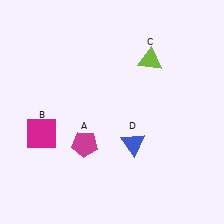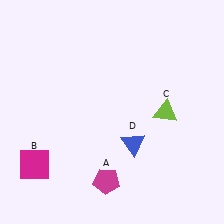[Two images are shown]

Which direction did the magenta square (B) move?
The magenta square (B) moved down.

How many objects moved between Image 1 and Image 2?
3 objects moved between the two images.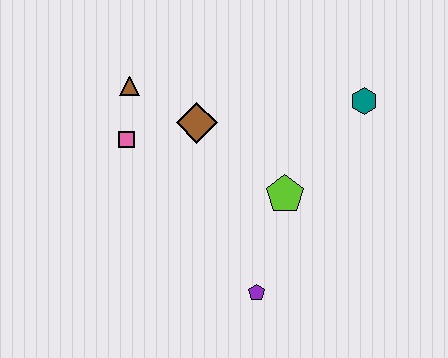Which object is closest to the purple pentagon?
The lime pentagon is closest to the purple pentagon.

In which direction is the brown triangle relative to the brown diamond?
The brown triangle is to the left of the brown diamond.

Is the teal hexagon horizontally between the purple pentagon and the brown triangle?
No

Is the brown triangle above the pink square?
Yes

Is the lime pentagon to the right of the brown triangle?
Yes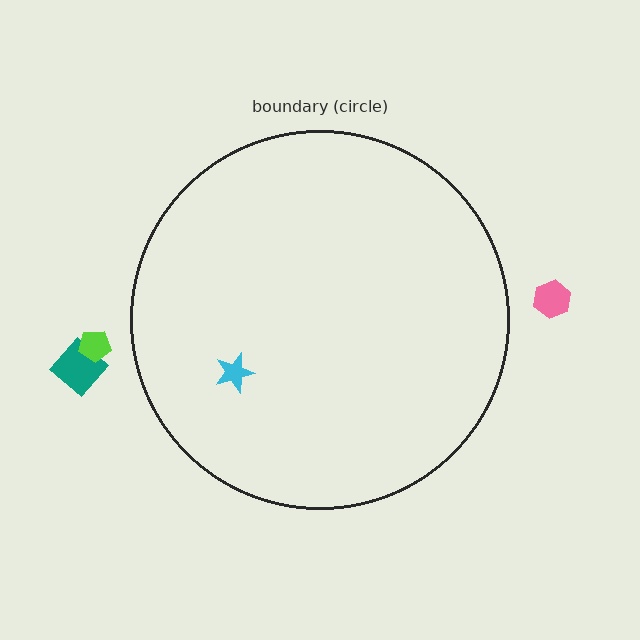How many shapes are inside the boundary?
1 inside, 3 outside.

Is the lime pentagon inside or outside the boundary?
Outside.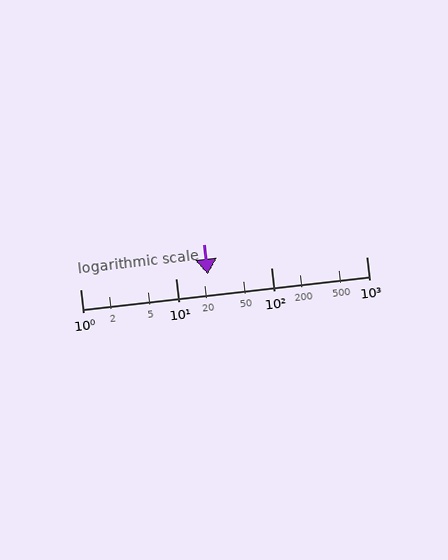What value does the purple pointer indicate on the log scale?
The pointer indicates approximately 22.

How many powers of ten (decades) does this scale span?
The scale spans 3 decades, from 1 to 1000.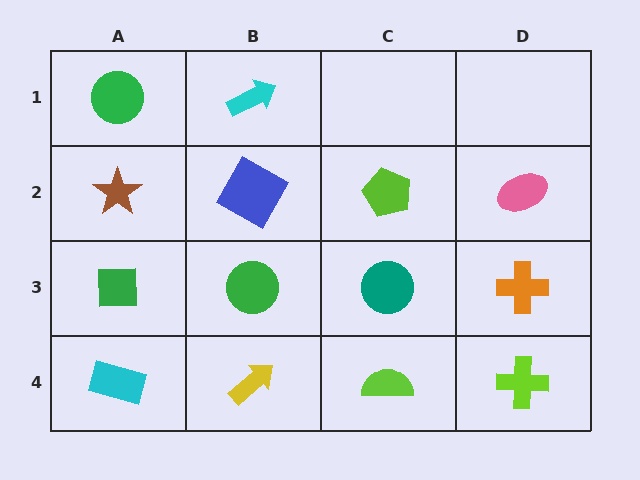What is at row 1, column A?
A green circle.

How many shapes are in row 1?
2 shapes.